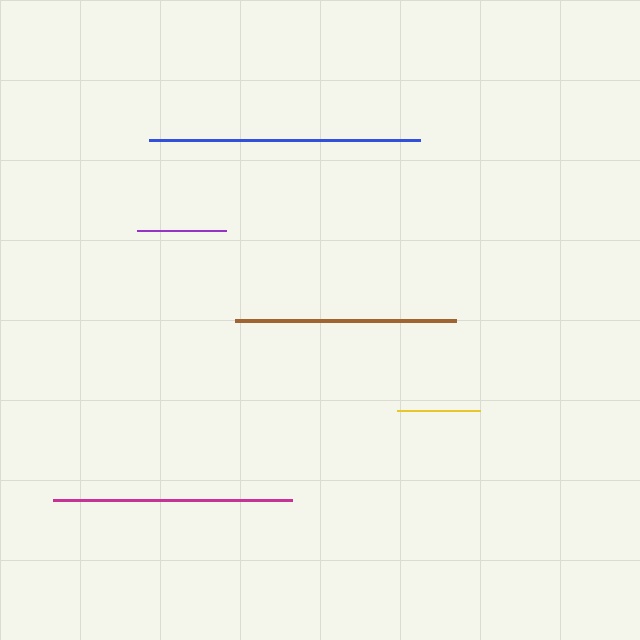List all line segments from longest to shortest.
From longest to shortest: blue, magenta, brown, purple, yellow.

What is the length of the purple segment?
The purple segment is approximately 89 pixels long.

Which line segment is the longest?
The blue line is the longest at approximately 271 pixels.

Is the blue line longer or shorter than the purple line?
The blue line is longer than the purple line.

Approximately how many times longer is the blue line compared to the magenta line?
The blue line is approximately 1.1 times the length of the magenta line.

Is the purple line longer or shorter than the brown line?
The brown line is longer than the purple line.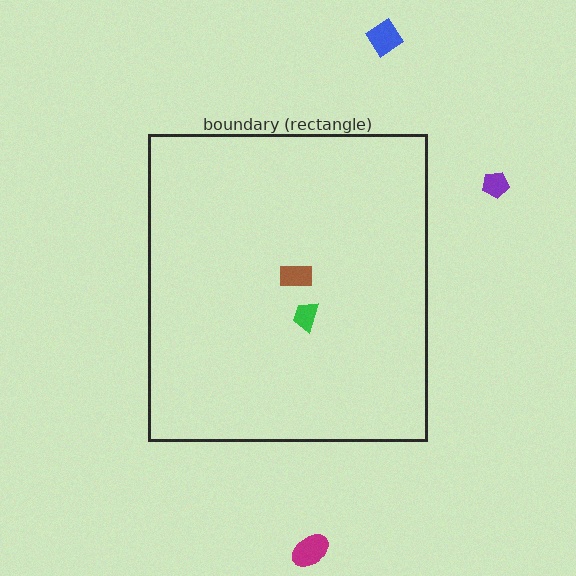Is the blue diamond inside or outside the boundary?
Outside.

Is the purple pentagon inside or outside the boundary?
Outside.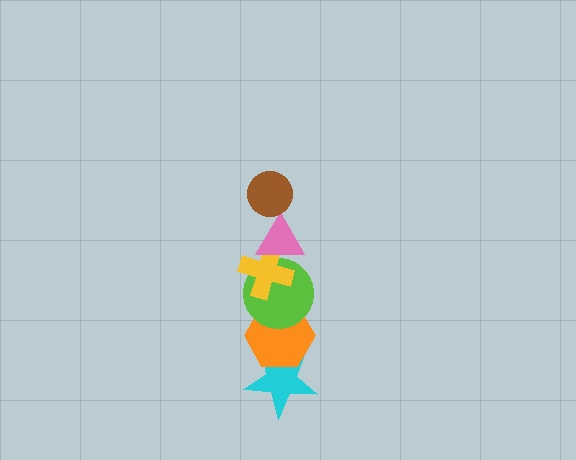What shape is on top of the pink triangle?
The brown circle is on top of the pink triangle.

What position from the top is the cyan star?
The cyan star is 6th from the top.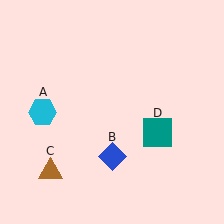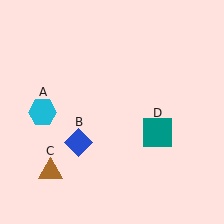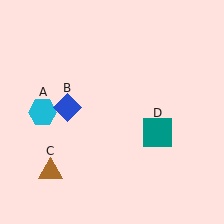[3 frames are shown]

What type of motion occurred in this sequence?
The blue diamond (object B) rotated clockwise around the center of the scene.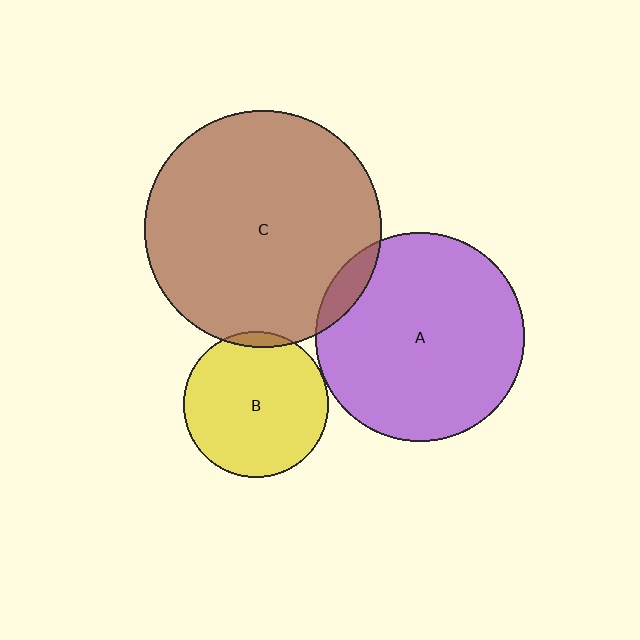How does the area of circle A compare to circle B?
Approximately 2.1 times.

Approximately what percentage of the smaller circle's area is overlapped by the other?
Approximately 10%.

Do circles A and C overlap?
Yes.